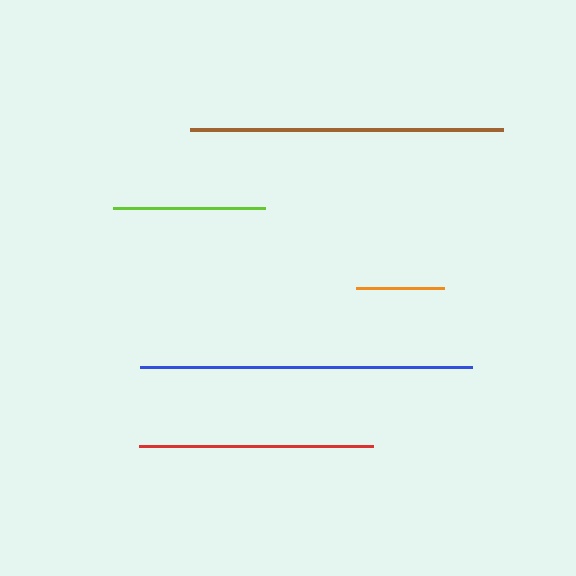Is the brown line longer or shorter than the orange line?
The brown line is longer than the orange line.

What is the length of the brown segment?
The brown segment is approximately 313 pixels long.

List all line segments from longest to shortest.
From longest to shortest: blue, brown, red, lime, orange.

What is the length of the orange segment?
The orange segment is approximately 88 pixels long.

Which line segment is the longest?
The blue line is the longest at approximately 332 pixels.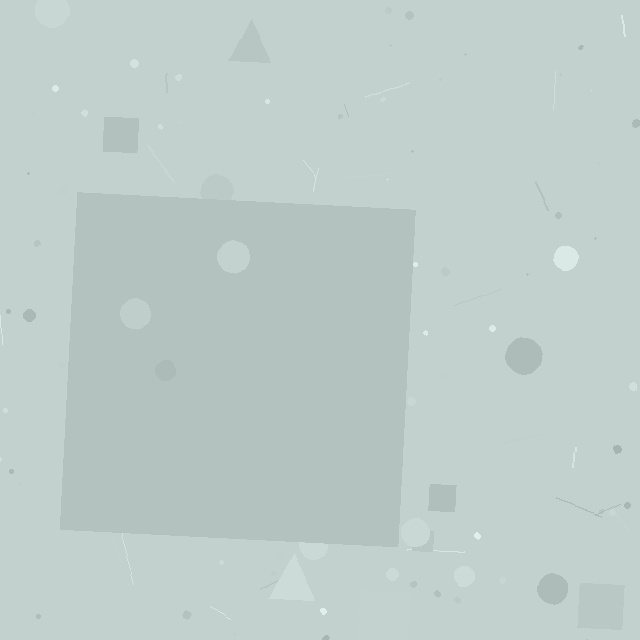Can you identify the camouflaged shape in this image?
The camouflaged shape is a square.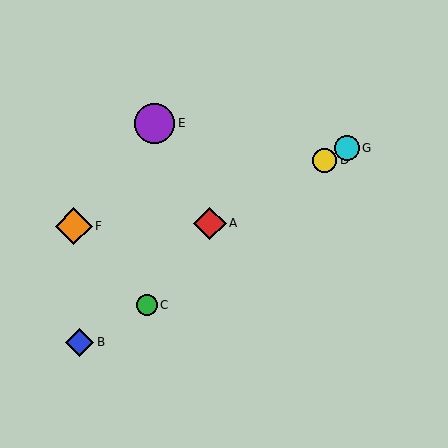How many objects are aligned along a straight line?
3 objects (A, D, G) are aligned along a straight line.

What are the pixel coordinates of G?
Object G is at (347, 148).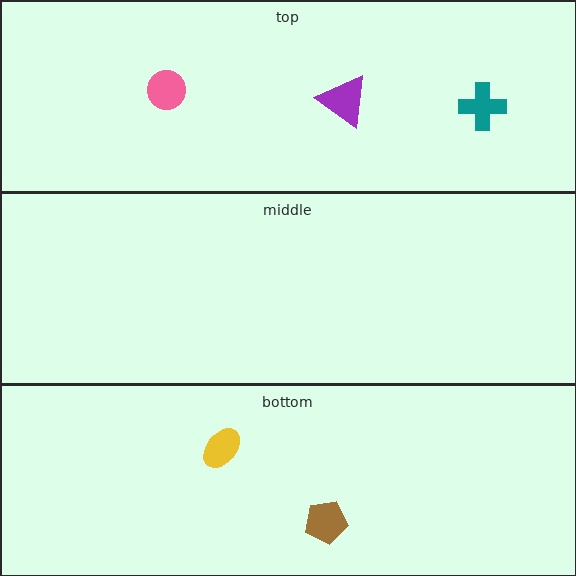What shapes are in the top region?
The teal cross, the purple triangle, the pink circle.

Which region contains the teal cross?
The top region.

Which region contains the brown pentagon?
The bottom region.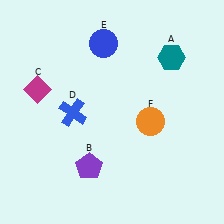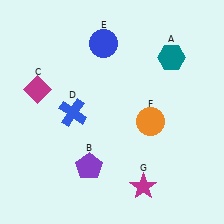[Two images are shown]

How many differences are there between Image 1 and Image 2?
There is 1 difference between the two images.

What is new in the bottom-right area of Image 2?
A magenta star (G) was added in the bottom-right area of Image 2.